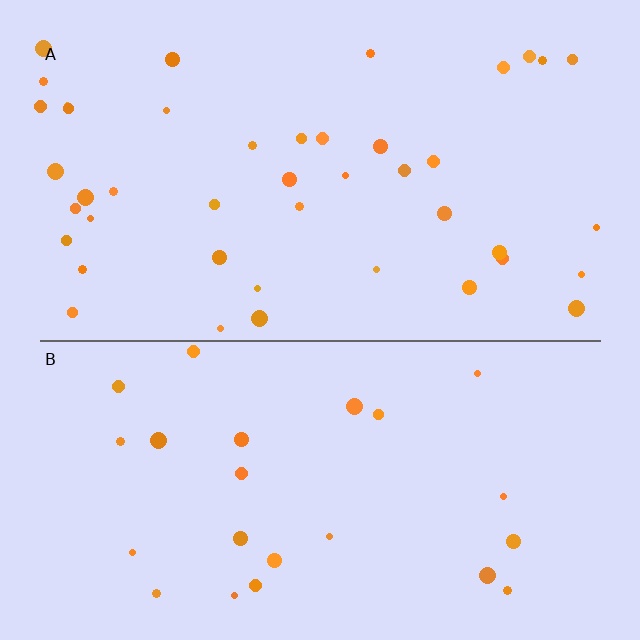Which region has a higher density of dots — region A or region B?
A (the top).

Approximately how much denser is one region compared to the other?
Approximately 1.8× — region A over region B.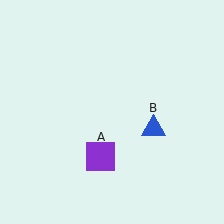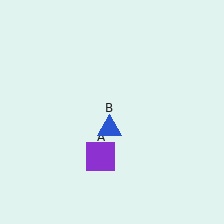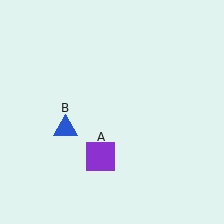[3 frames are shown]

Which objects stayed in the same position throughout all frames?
Purple square (object A) remained stationary.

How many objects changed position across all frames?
1 object changed position: blue triangle (object B).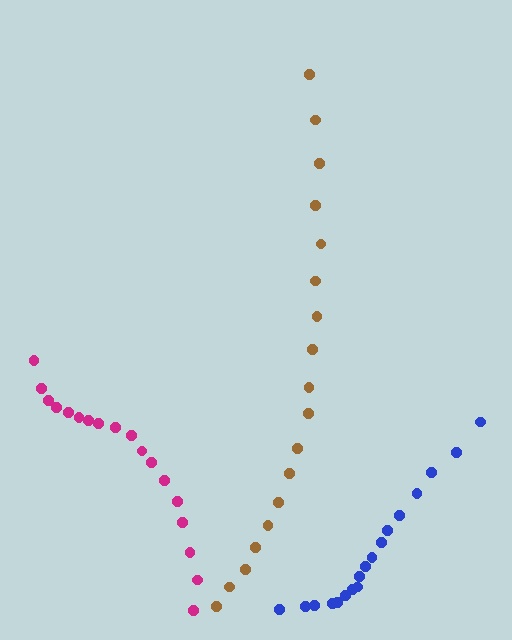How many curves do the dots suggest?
There are 3 distinct paths.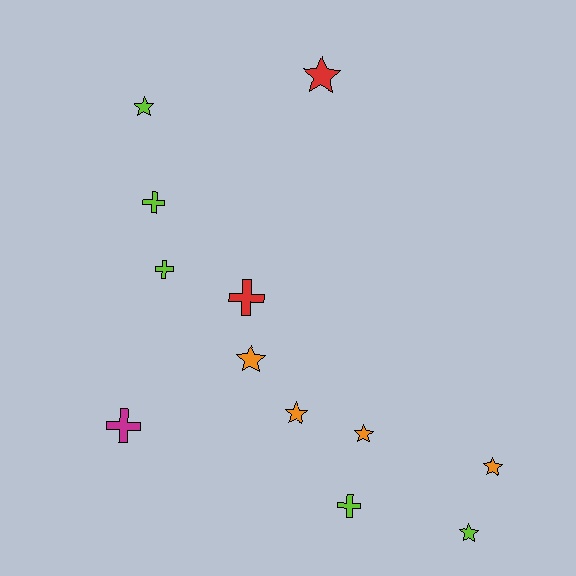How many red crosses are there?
There is 1 red cross.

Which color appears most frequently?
Lime, with 5 objects.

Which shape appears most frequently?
Star, with 7 objects.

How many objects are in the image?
There are 12 objects.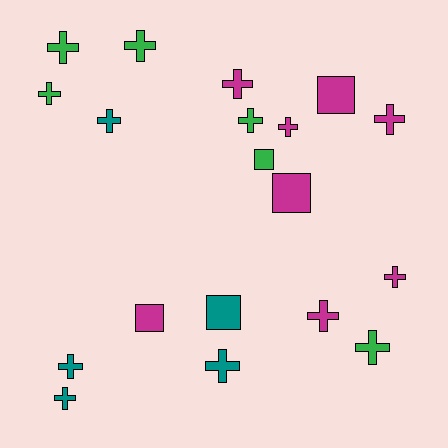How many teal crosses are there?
There are 4 teal crosses.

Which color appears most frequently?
Magenta, with 8 objects.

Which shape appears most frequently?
Cross, with 14 objects.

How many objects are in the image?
There are 19 objects.